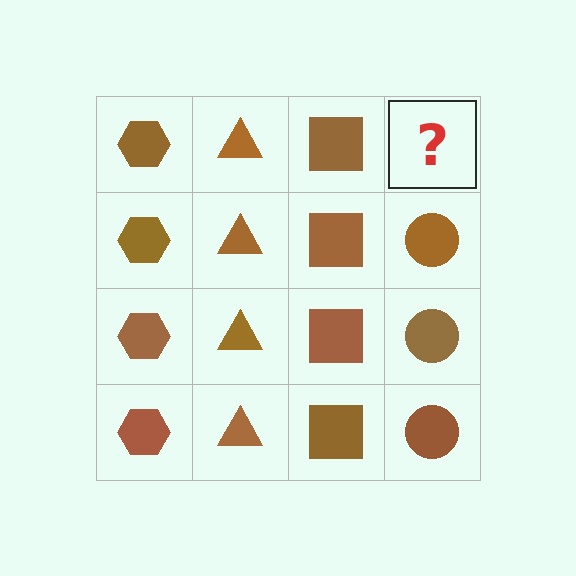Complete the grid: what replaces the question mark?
The question mark should be replaced with a brown circle.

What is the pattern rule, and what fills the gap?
The rule is that each column has a consistent shape. The gap should be filled with a brown circle.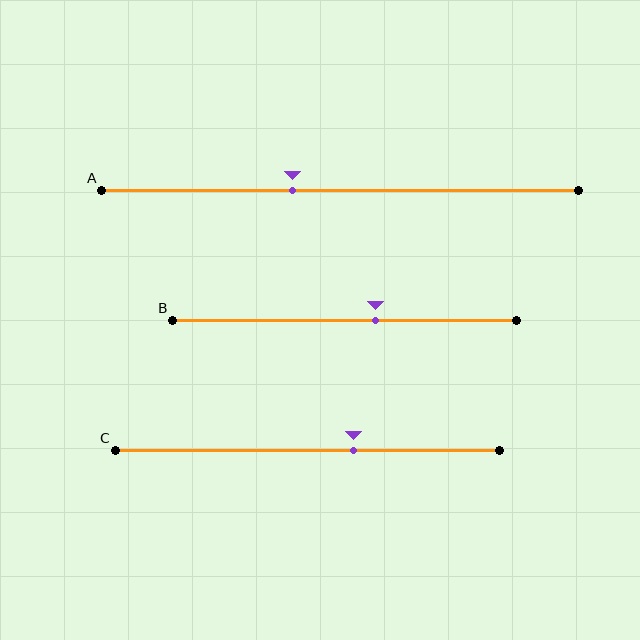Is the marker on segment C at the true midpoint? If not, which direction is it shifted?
No, the marker on segment C is shifted to the right by about 12% of the segment length.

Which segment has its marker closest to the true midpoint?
Segment B has its marker closest to the true midpoint.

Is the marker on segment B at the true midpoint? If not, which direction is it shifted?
No, the marker on segment B is shifted to the right by about 9% of the segment length.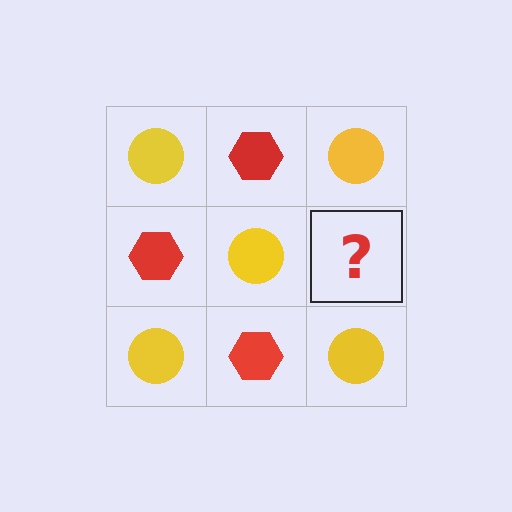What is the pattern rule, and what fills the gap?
The rule is that it alternates yellow circle and red hexagon in a checkerboard pattern. The gap should be filled with a red hexagon.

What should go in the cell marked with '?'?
The missing cell should contain a red hexagon.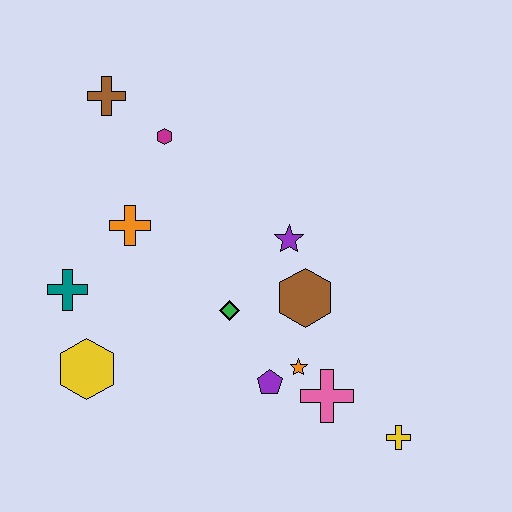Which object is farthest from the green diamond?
The brown cross is farthest from the green diamond.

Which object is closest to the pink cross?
The orange star is closest to the pink cross.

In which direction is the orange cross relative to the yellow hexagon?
The orange cross is above the yellow hexagon.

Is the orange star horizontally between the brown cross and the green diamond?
No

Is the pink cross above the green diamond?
No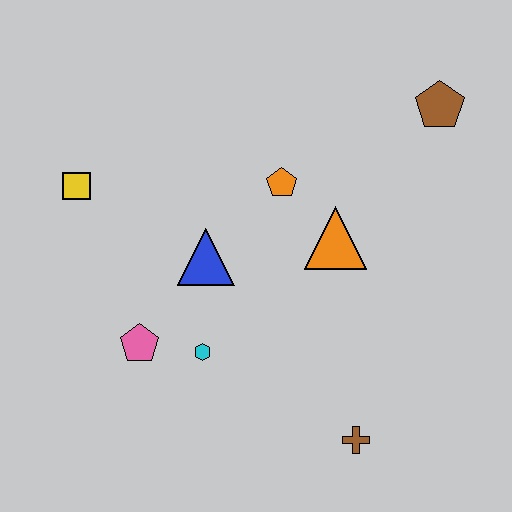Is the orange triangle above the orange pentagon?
No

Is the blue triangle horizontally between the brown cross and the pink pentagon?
Yes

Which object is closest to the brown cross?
The cyan hexagon is closest to the brown cross.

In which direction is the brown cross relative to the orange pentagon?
The brown cross is below the orange pentagon.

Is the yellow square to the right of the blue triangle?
No